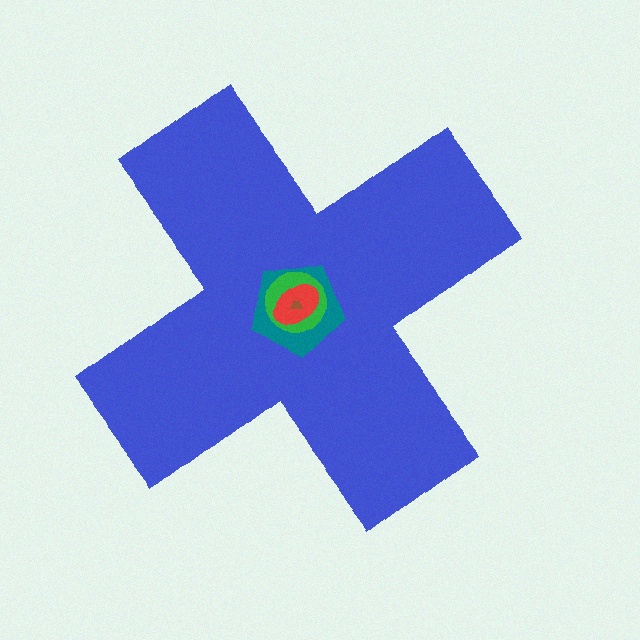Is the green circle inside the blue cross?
Yes.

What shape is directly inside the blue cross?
The teal pentagon.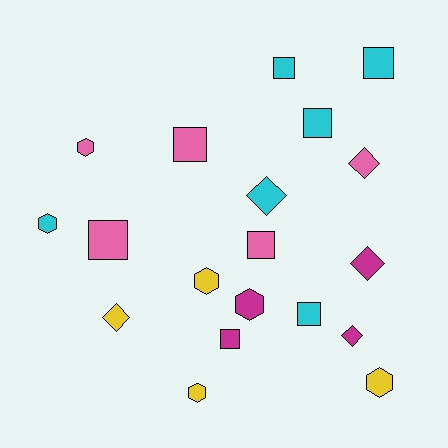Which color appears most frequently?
Cyan, with 6 objects.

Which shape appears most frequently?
Square, with 8 objects.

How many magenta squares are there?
There is 1 magenta square.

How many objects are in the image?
There are 19 objects.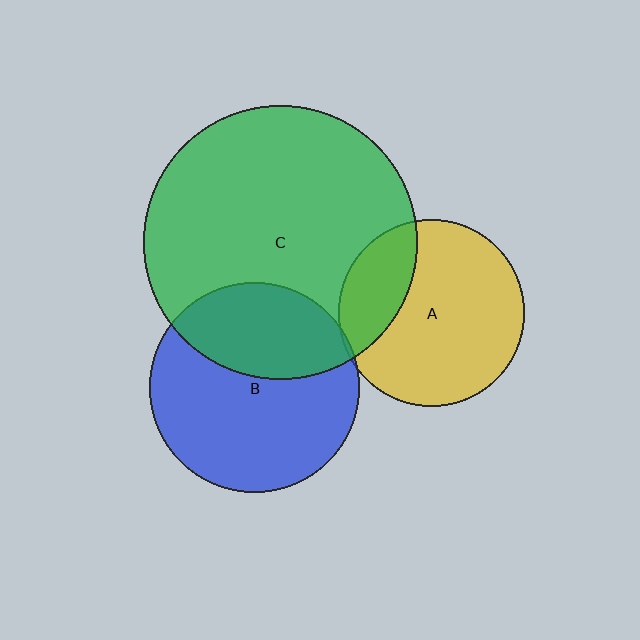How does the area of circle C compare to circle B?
Approximately 1.7 times.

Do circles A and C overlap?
Yes.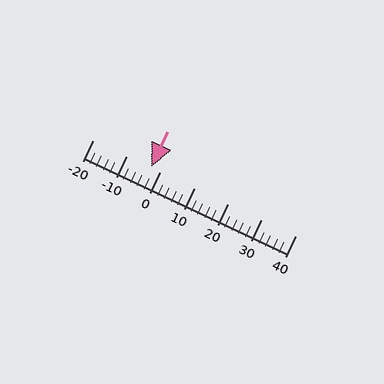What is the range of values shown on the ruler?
The ruler shows values from -20 to 40.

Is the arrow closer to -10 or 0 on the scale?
The arrow is closer to 0.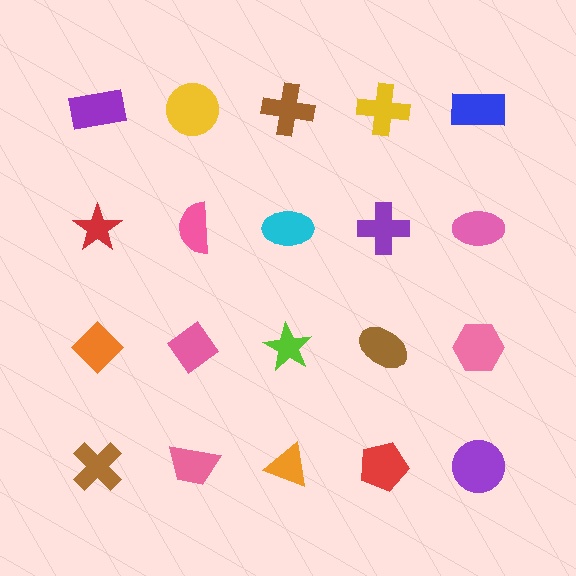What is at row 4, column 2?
A pink trapezoid.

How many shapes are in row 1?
5 shapes.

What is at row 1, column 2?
A yellow circle.